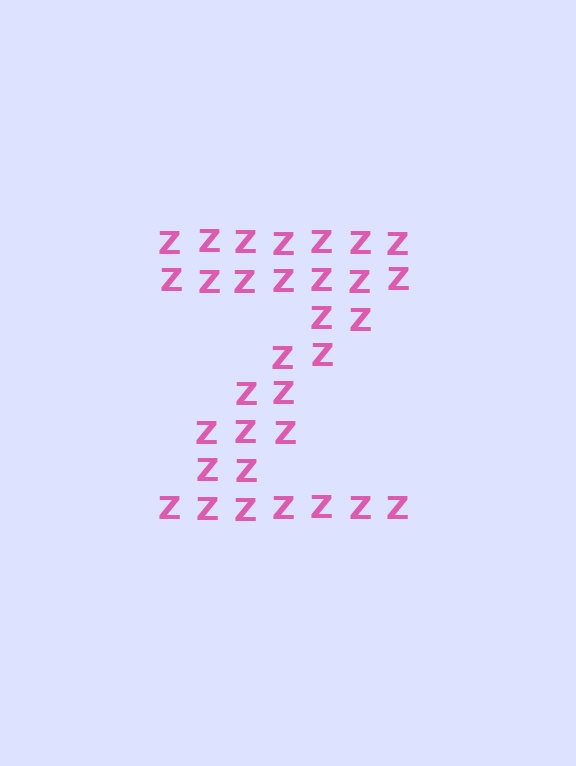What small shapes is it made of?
It is made of small letter Z's.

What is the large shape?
The large shape is the letter Z.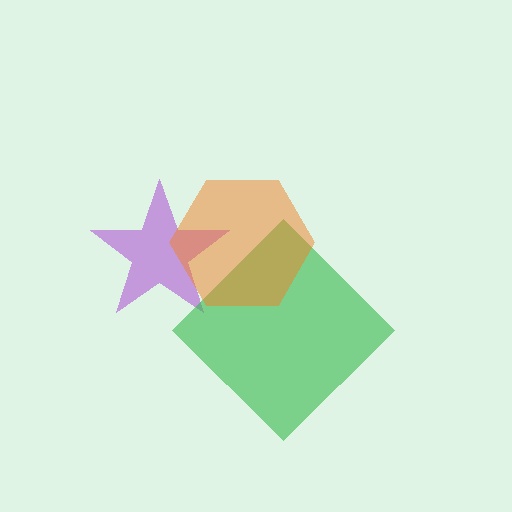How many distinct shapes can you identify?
There are 3 distinct shapes: a purple star, a green diamond, an orange hexagon.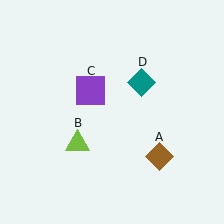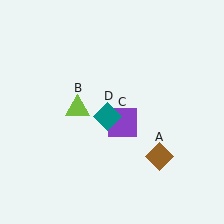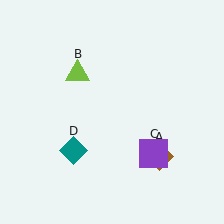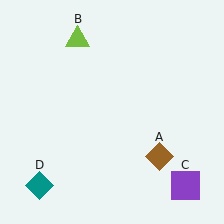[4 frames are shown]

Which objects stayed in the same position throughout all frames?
Brown diamond (object A) remained stationary.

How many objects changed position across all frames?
3 objects changed position: lime triangle (object B), purple square (object C), teal diamond (object D).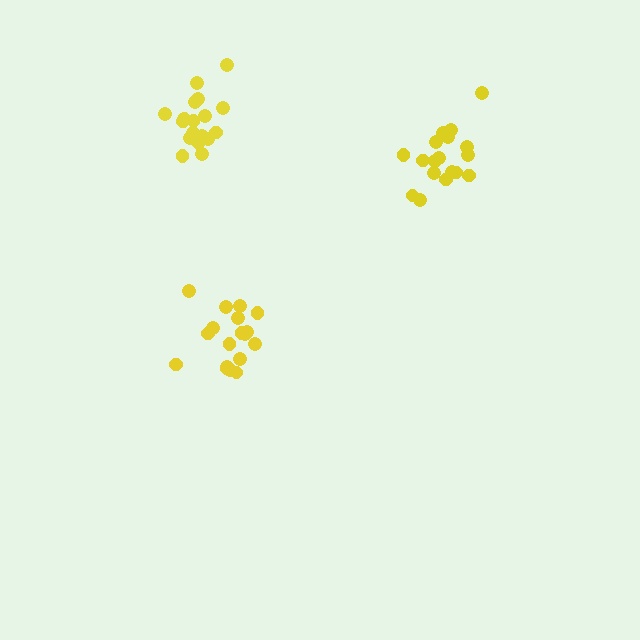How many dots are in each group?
Group 1: 18 dots, Group 2: 18 dots, Group 3: 19 dots (55 total).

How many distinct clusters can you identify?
There are 3 distinct clusters.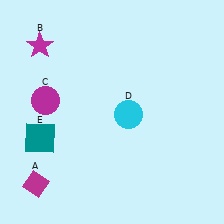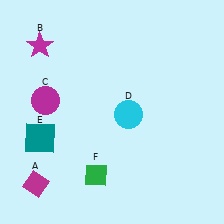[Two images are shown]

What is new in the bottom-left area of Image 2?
A green diamond (F) was added in the bottom-left area of Image 2.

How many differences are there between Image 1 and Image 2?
There is 1 difference between the two images.